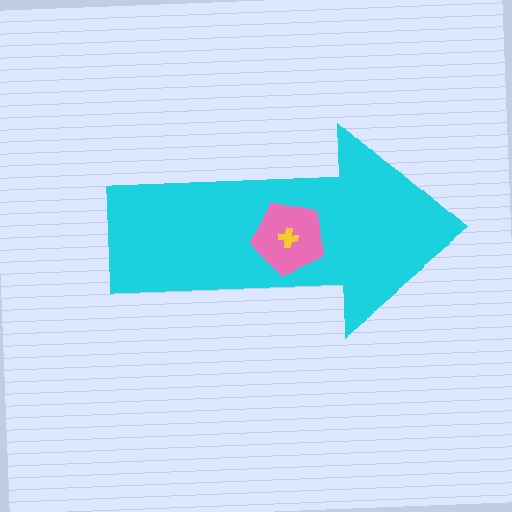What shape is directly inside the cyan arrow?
The pink pentagon.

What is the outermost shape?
The cyan arrow.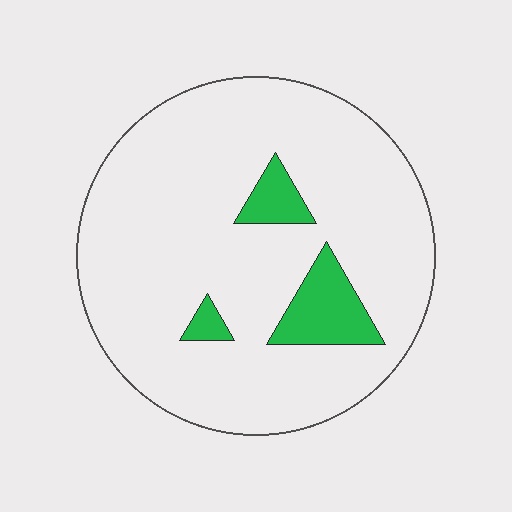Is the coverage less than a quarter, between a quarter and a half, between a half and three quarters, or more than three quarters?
Less than a quarter.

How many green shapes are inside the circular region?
3.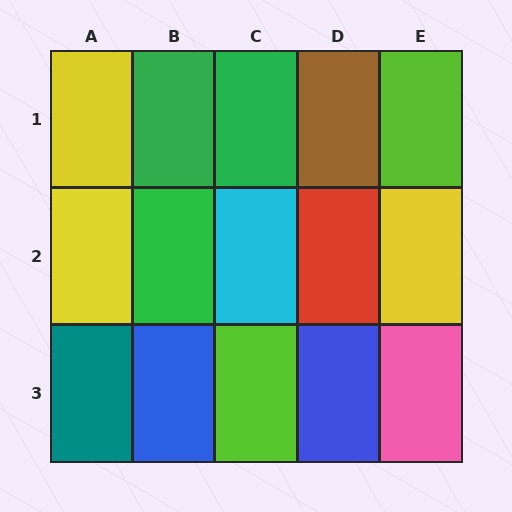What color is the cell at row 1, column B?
Green.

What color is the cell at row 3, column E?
Pink.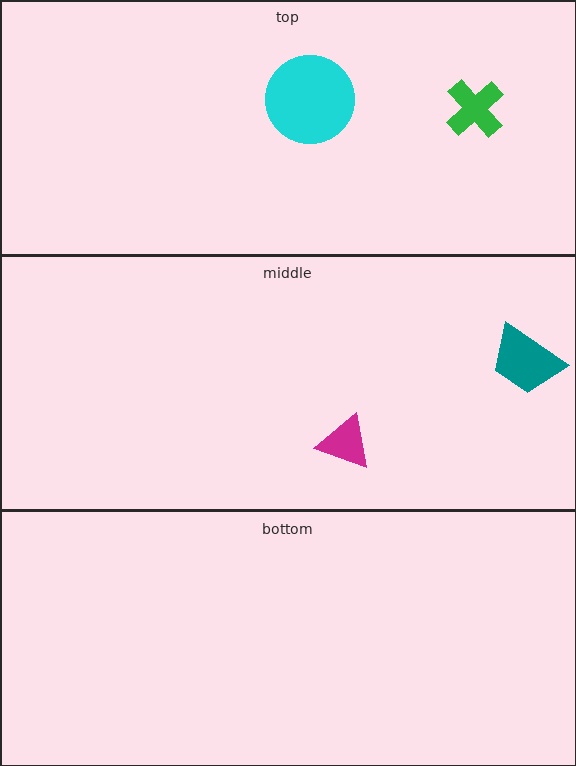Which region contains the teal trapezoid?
The middle region.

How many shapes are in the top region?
2.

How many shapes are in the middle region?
2.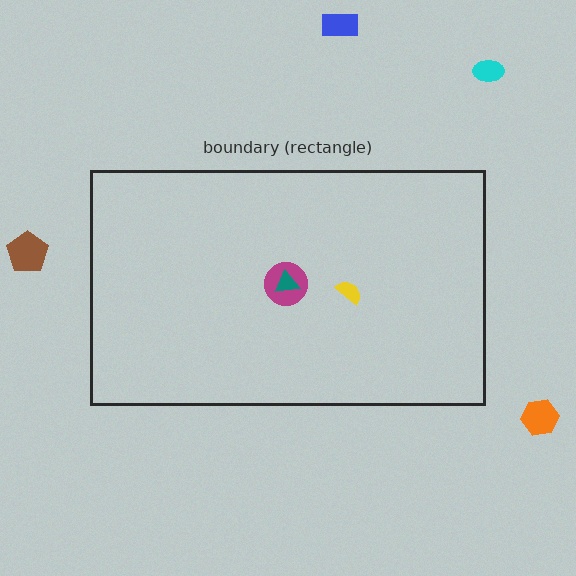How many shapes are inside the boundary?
3 inside, 4 outside.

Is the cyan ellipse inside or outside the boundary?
Outside.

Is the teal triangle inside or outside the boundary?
Inside.